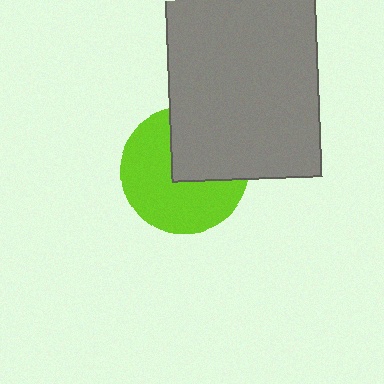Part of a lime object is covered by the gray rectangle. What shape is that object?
It is a circle.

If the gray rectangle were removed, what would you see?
You would see the complete lime circle.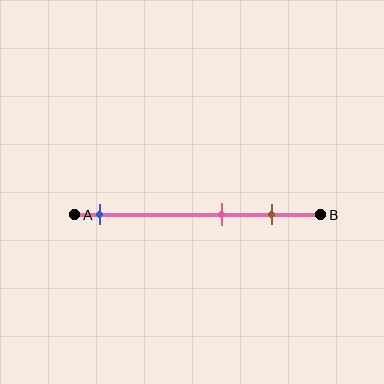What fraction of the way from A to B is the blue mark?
The blue mark is approximately 10% (0.1) of the way from A to B.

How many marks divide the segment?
There are 3 marks dividing the segment.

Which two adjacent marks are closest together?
The pink and brown marks are the closest adjacent pair.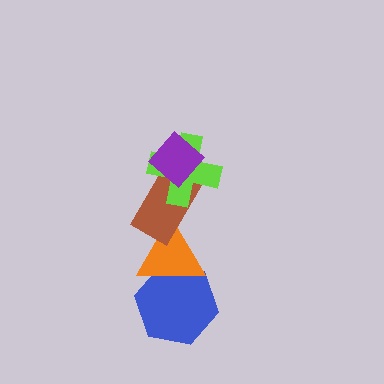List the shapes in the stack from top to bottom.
From top to bottom: the purple diamond, the lime cross, the brown rectangle, the orange triangle, the blue hexagon.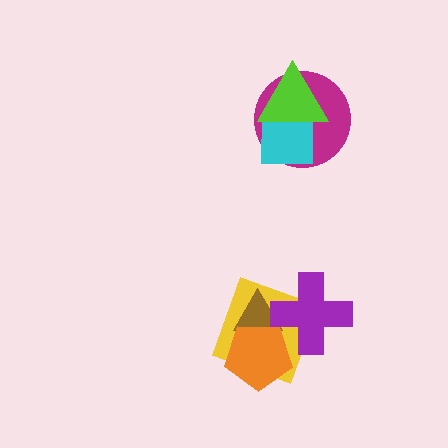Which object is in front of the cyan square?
The lime triangle is in front of the cyan square.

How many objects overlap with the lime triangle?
2 objects overlap with the lime triangle.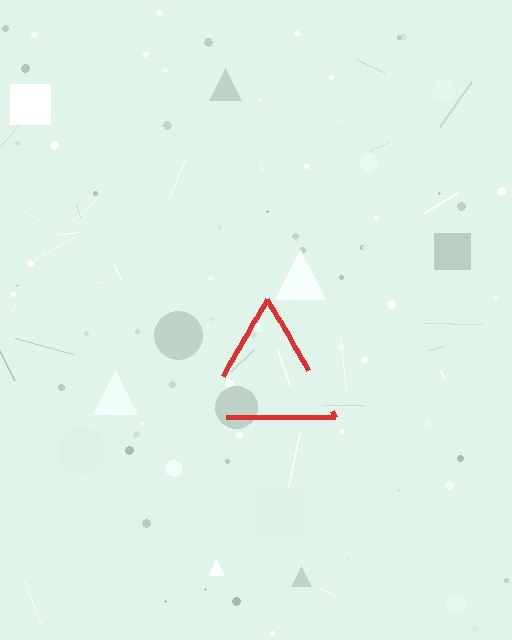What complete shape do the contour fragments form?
The contour fragments form a triangle.